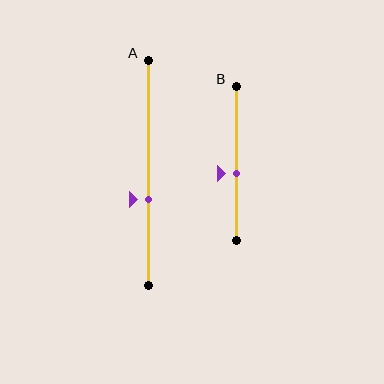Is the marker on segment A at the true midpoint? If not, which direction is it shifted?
No, the marker on segment A is shifted downward by about 12% of the segment length.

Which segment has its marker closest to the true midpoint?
Segment B has its marker closest to the true midpoint.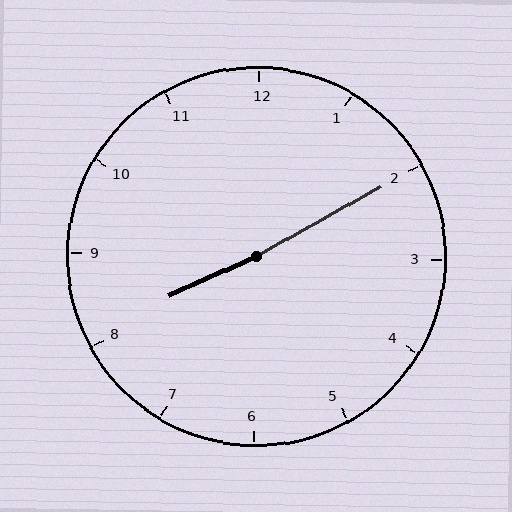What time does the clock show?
8:10.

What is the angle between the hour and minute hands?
Approximately 175 degrees.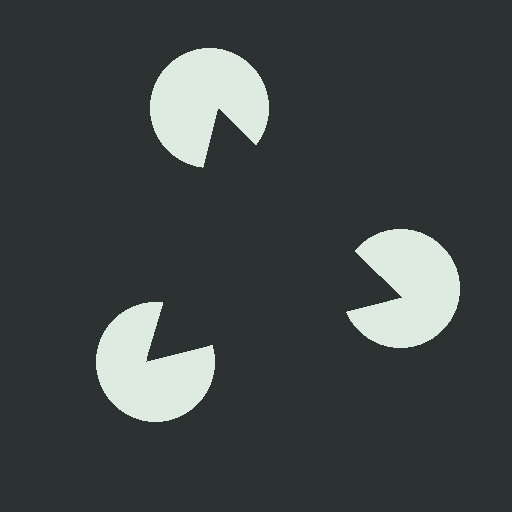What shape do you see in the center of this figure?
An illusory triangle — its edges are inferred from the aligned wedge cuts in the pac-man discs, not physically drawn.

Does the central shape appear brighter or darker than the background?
It typically appears slightly darker than the background, even though no actual brightness change is drawn.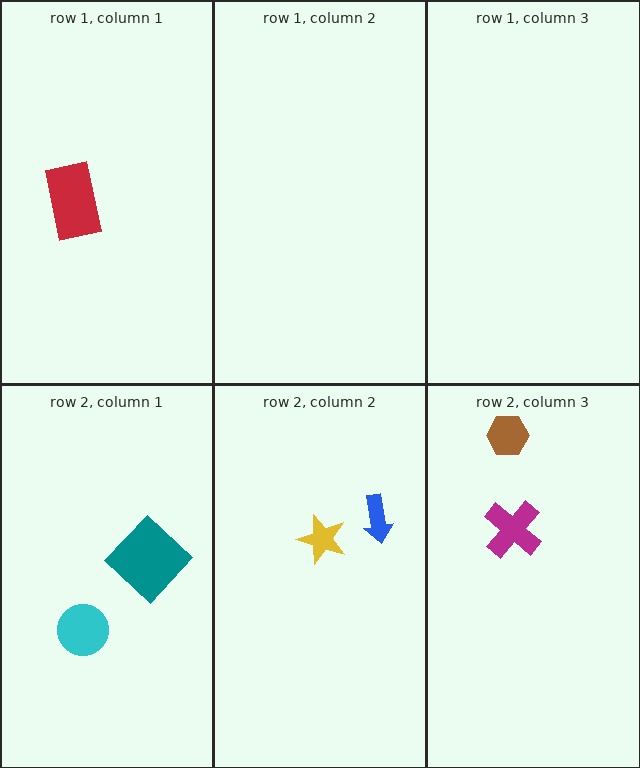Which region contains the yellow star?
The row 2, column 2 region.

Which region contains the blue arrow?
The row 2, column 2 region.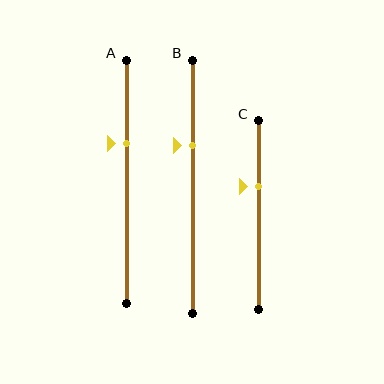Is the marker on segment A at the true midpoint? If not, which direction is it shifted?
No, the marker on segment A is shifted upward by about 16% of the segment length.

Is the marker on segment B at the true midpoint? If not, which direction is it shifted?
No, the marker on segment B is shifted upward by about 16% of the segment length.